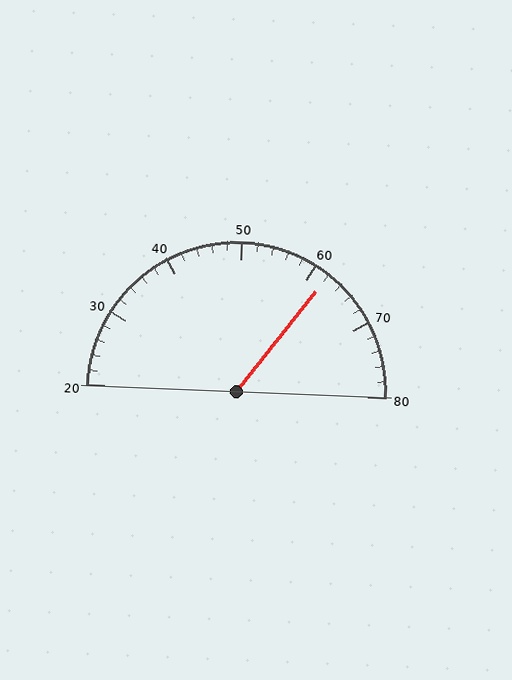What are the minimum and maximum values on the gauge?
The gauge ranges from 20 to 80.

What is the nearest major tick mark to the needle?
The nearest major tick mark is 60.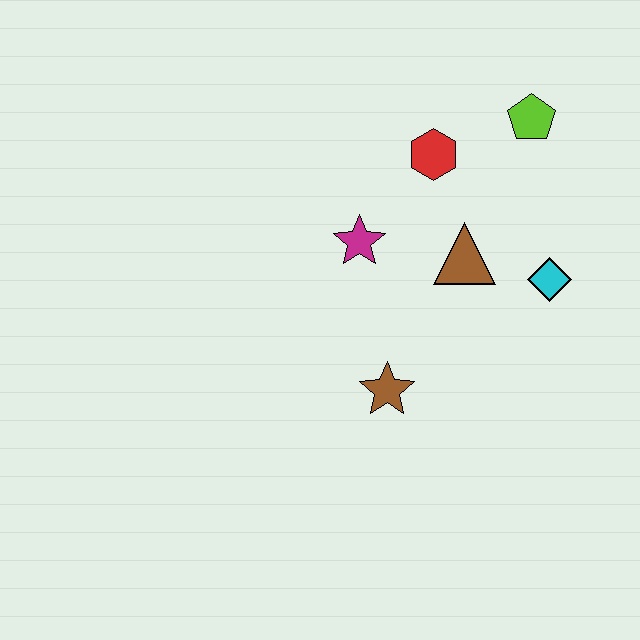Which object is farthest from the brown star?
The lime pentagon is farthest from the brown star.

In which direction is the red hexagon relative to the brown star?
The red hexagon is above the brown star.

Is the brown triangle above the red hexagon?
No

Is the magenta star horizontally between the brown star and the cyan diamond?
No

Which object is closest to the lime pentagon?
The red hexagon is closest to the lime pentagon.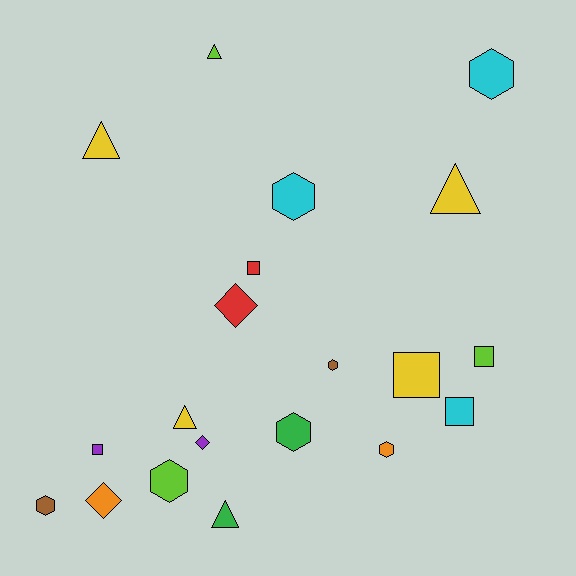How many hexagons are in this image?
There are 7 hexagons.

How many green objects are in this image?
There are 2 green objects.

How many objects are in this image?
There are 20 objects.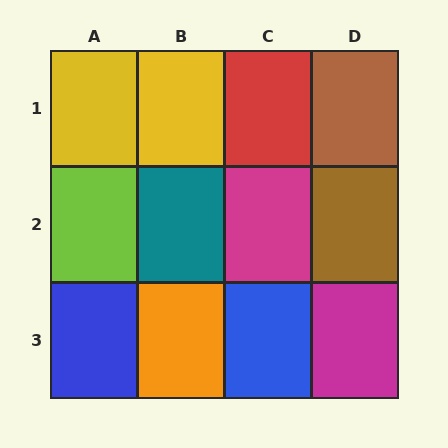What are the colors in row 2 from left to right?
Lime, teal, magenta, brown.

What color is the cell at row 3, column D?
Magenta.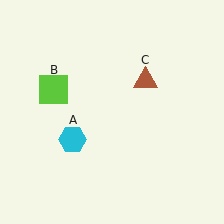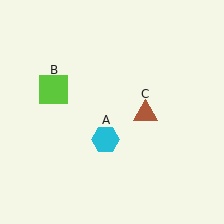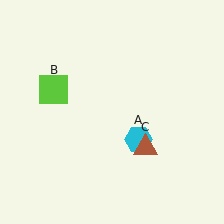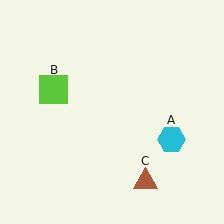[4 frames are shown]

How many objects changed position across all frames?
2 objects changed position: cyan hexagon (object A), brown triangle (object C).